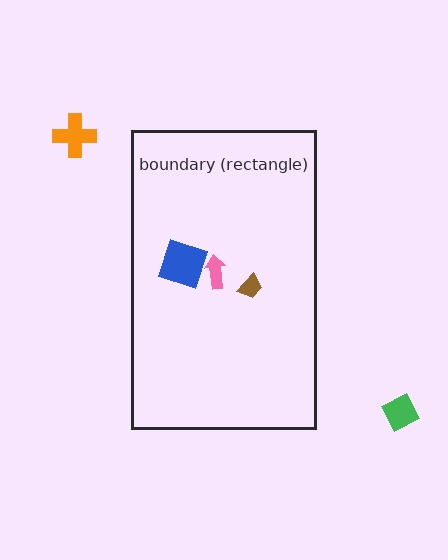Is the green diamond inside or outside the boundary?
Outside.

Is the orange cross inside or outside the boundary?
Outside.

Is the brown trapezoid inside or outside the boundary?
Inside.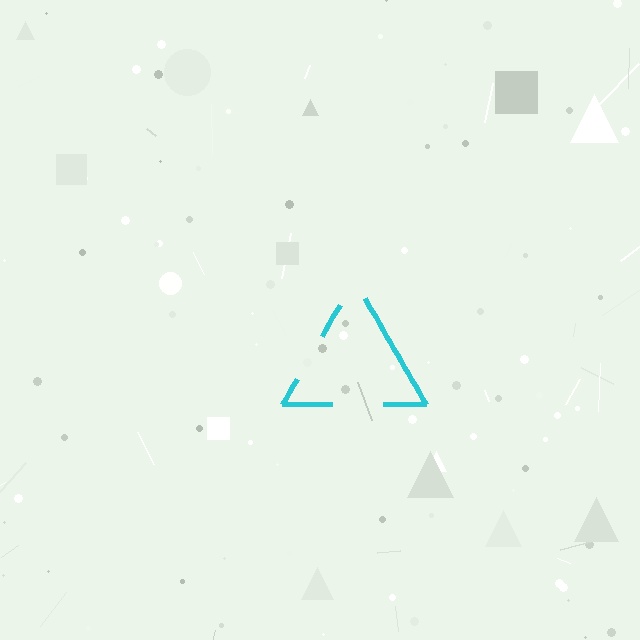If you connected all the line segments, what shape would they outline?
They would outline a triangle.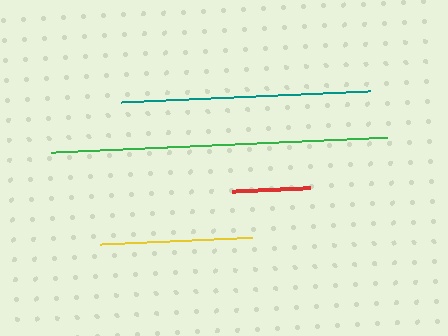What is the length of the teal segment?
The teal segment is approximately 249 pixels long.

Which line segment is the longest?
The green line is the longest at approximately 336 pixels.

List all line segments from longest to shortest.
From longest to shortest: green, teal, yellow, red.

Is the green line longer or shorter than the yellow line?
The green line is longer than the yellow line.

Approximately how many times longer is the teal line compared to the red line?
The teal line is approximately 3.2 times the length of the red line.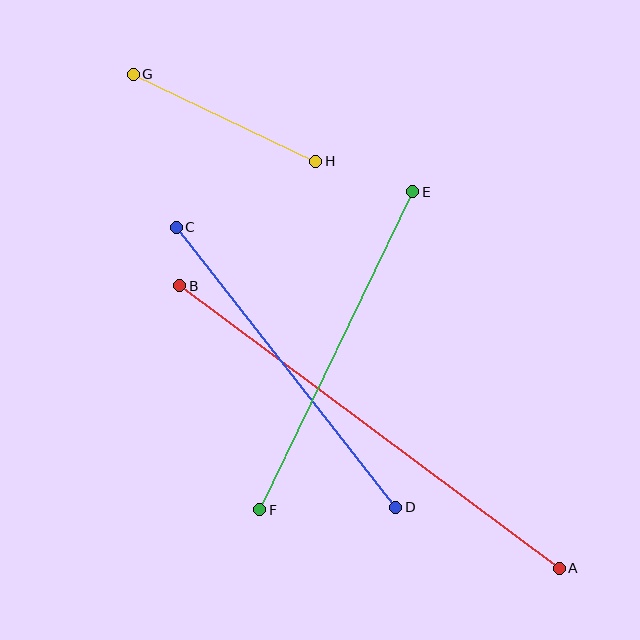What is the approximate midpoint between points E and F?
The midpoint is at approximately (336, 351) pixels.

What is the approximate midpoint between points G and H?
The midpoint is at approximately (225, 118) pixels.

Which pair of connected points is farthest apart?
Points A and B are farthest apart.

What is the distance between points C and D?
The distance is approximately 356 pixels.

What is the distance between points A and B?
The distance is approximately 473 pixels.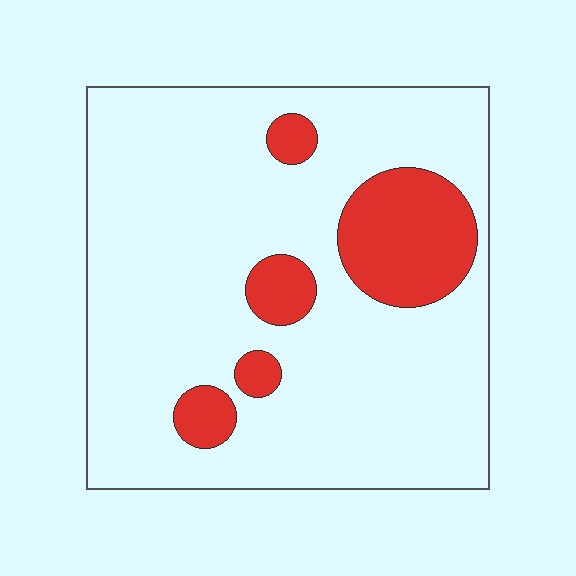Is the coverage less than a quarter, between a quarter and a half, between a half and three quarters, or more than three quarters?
Less than a quarter.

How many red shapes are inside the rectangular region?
5.